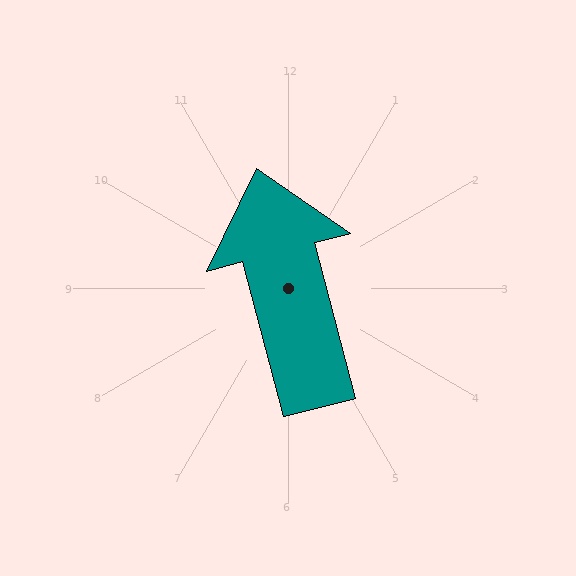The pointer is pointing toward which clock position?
Roughly 12 o'clock.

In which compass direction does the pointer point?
North.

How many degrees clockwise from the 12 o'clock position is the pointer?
Approximately 345 degrees.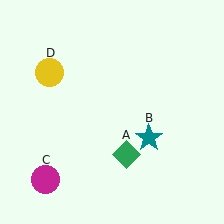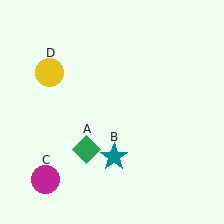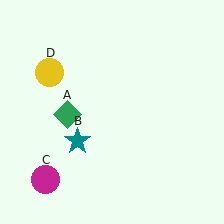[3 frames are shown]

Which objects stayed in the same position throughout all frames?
Magenta circle (object C) and yellow circle (object D) remained stationary.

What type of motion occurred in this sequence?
The green diamond (object A), teal star (object B) rotated clockwise around the center of the scene.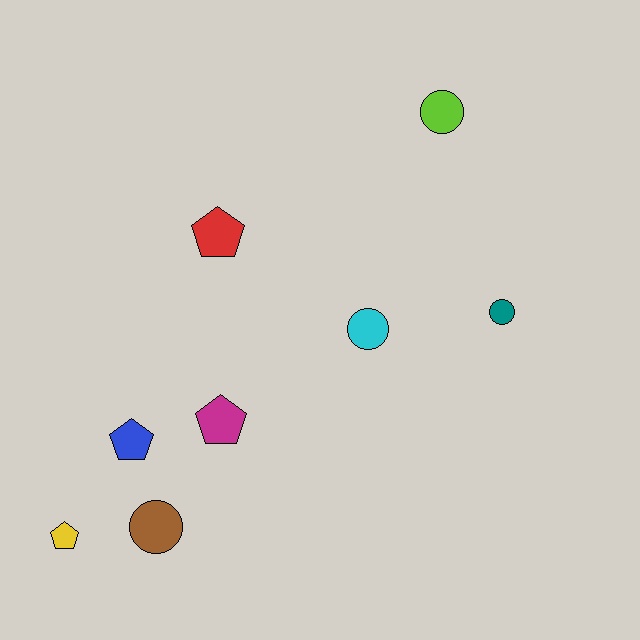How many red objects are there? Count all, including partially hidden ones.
There is 1 red object.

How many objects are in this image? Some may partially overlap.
There are 8 objects.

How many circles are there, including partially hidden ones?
There are 4 circles.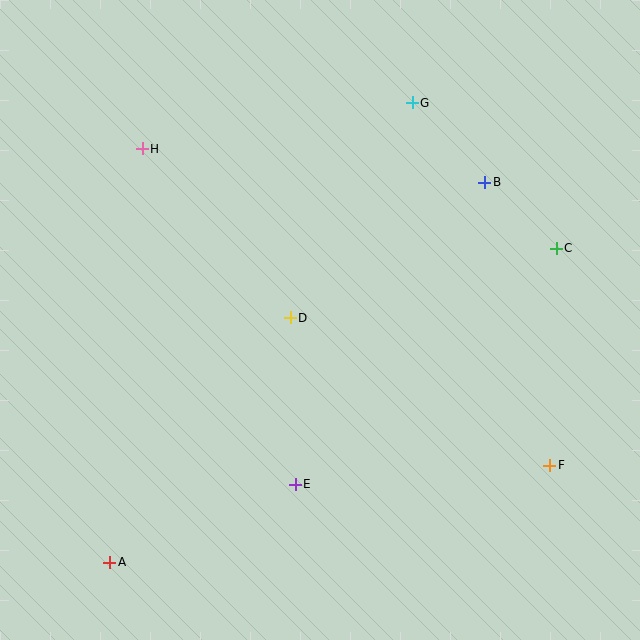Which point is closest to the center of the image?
Point D at (290, 318) is closest to the center.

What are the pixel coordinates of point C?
Point C is at (556, 248).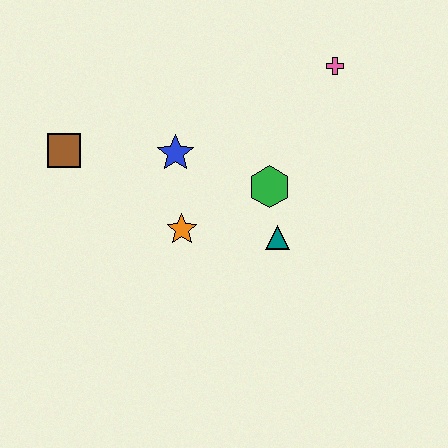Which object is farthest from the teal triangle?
The brown square is farthest from the teal triangle.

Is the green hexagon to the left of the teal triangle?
Yes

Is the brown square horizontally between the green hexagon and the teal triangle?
No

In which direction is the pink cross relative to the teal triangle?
The pink cross is above the teal triangle.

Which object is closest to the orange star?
The blue star is closest to the orange star.